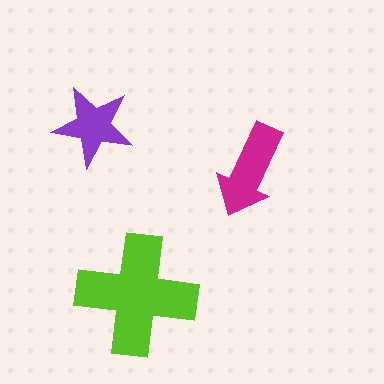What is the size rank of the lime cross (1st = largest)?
1st.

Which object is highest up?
The purple star is topmost.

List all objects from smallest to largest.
The purple star, the magenta arrow, the lime cross.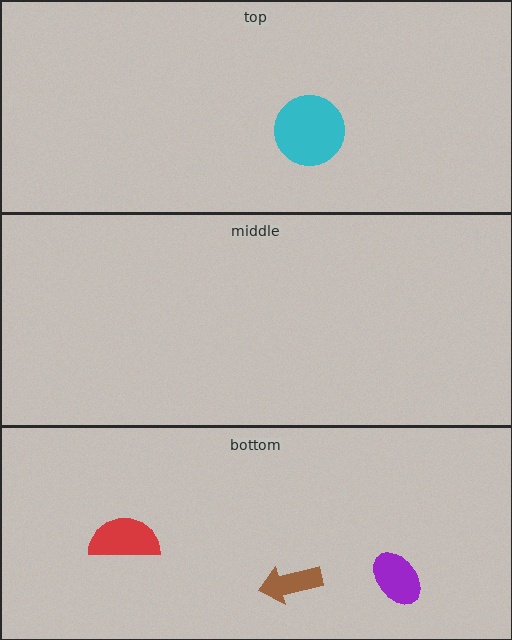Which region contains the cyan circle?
The top region.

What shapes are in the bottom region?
The brown arrow, the red semicircle, the purple ellipse.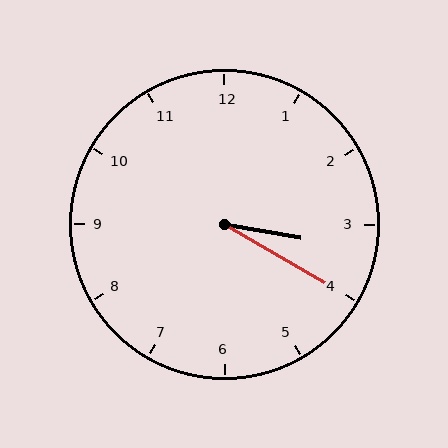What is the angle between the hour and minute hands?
Approximately 20 degrees.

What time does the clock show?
3:20.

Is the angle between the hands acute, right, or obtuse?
It is acute.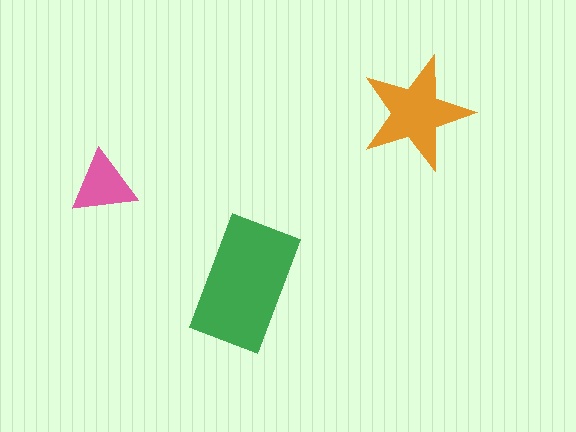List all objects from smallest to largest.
The pink triangle, the orange star, the green rectangle.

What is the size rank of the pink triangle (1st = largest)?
3rd.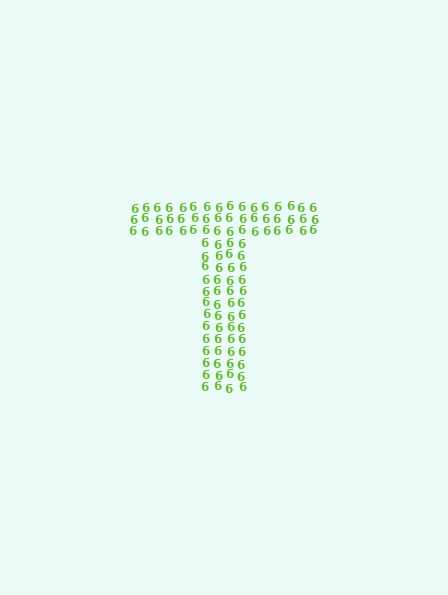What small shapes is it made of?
It is made of small digit 6's.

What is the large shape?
The large shape is the letter T.